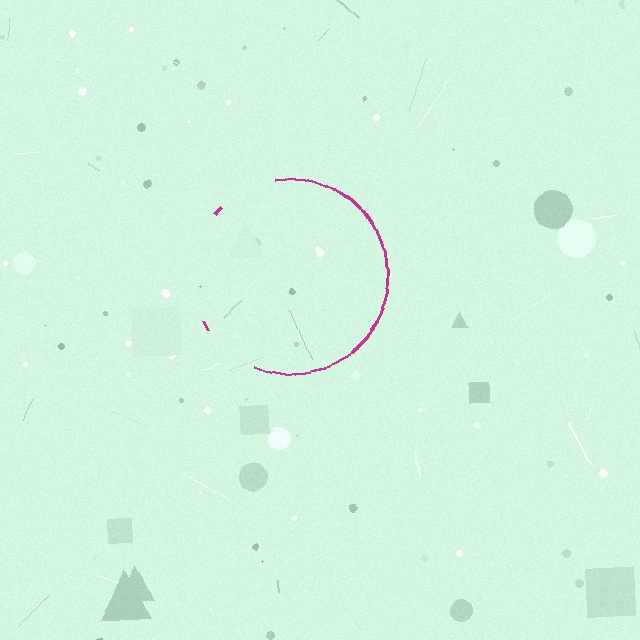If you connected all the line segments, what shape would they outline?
They would outline a circle.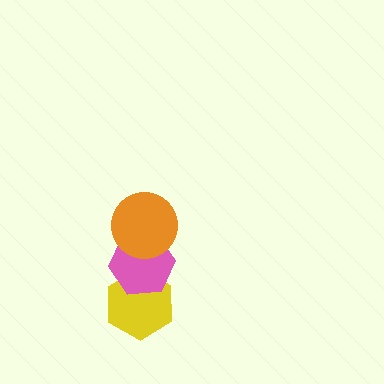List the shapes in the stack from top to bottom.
From top to bottom: the orange circle, the pink hexagon, the yellow hexagon.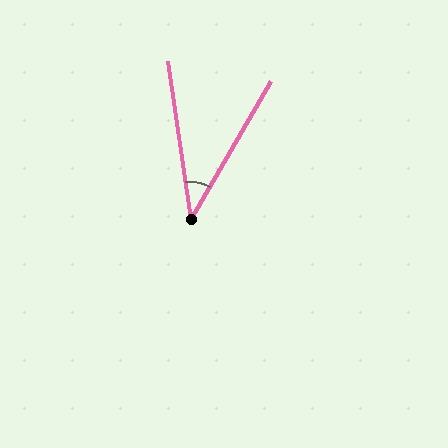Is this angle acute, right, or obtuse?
It is acute.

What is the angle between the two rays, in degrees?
Approximately 38 degrees.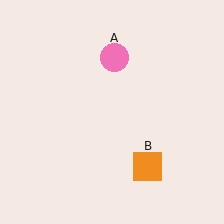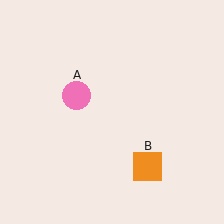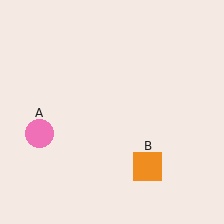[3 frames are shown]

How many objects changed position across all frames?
1 object changed position: pink circle (object A).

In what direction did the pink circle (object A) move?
The pink circle (object A) moved down and to the left.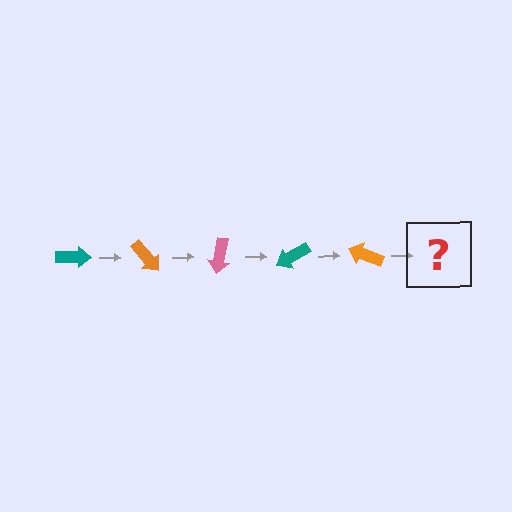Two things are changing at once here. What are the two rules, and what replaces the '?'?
The two rules are that it rotates 50 degrees each step and the color cycles through teal, orange, and pink. The '?' should be a pink arrow, rotated 250 degrees from the start.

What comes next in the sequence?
The next element should be a pink arrow, rotated 250 degrees from the start.